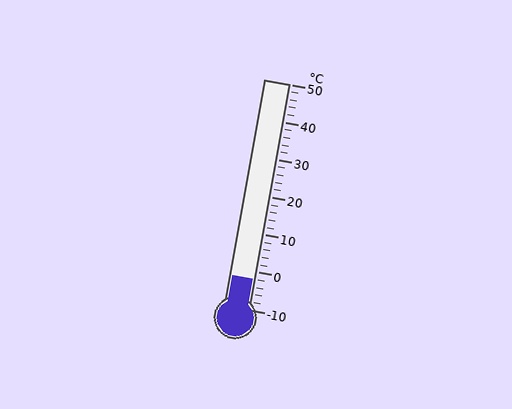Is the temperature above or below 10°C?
The temperature is below 10°C.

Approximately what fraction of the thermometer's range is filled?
The thermometer is filled to approximately 15% of its range.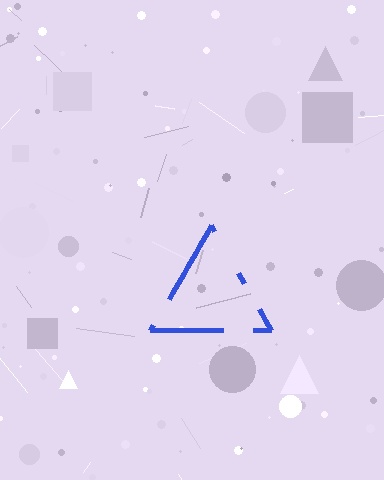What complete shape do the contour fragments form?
The contour fragments form a triangle.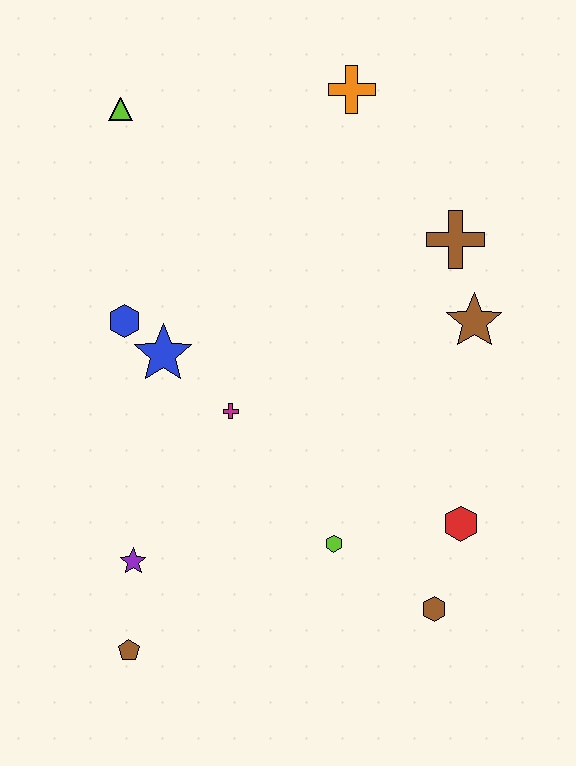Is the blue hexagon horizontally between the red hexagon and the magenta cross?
No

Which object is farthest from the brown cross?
The brown pentagon is farthest from the brown cross.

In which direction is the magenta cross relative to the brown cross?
The magenta cross is to the left of the brown cross.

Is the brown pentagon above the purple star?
No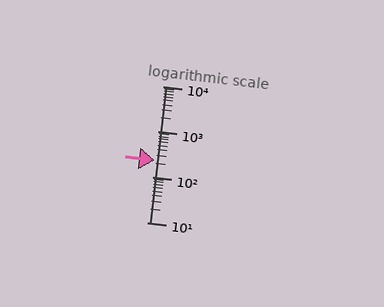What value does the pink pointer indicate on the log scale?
The pointer indicates approximately 230.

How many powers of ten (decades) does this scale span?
The scale spans 3 decades, from 10 to 10000.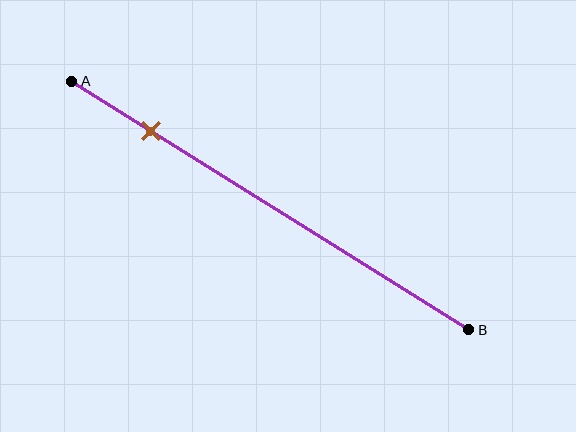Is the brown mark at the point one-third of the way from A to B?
No, the mark is at about 20% from A, not at the 33% one-third point.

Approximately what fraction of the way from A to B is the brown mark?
The brown mark is approximately 20% of the way from A to B.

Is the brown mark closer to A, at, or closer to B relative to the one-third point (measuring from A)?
The brown mark is closer to point A than the one-third point of segment AB.